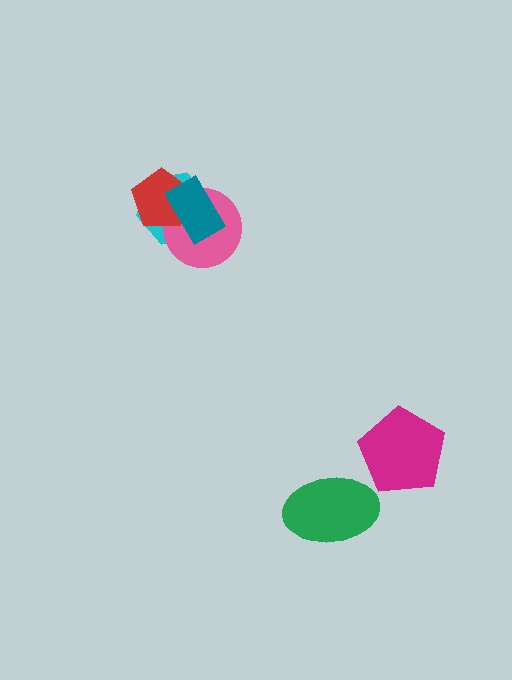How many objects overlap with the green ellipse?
0 objects overlap with the green ellipse.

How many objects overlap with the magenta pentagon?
0 objects overlap with the magenta pentagon.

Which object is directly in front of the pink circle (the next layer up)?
The red pentagon is directly in front of the pink circle.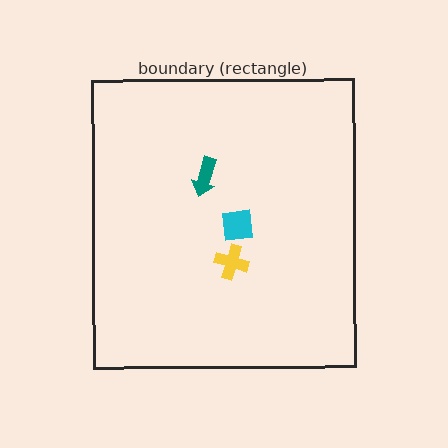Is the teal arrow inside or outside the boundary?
Inside.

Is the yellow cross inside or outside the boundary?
Inside.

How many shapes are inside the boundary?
3 inside, 0 outside.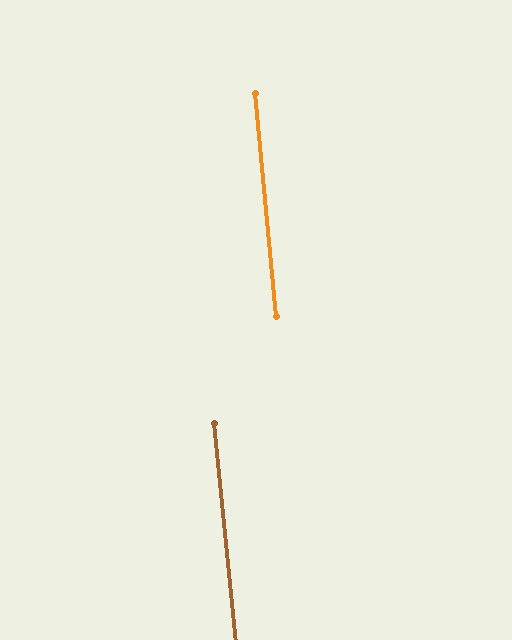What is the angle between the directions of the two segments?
Approximately 0 degrees.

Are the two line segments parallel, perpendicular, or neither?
Parallel — their directions differ by only 0.5°.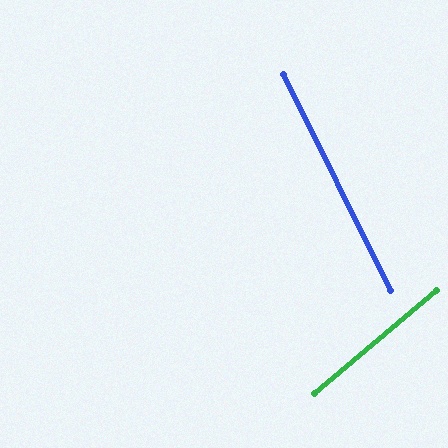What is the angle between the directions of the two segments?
Approximately 76 degrees.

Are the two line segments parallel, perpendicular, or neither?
Neither parallel nor perpendicular — they differ by about 76°.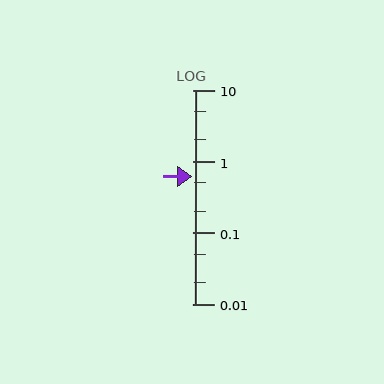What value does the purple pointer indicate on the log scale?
The pointer indicates approximately 0.61.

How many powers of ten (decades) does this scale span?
The scale spans 3 decades, from 0.01 to 10.